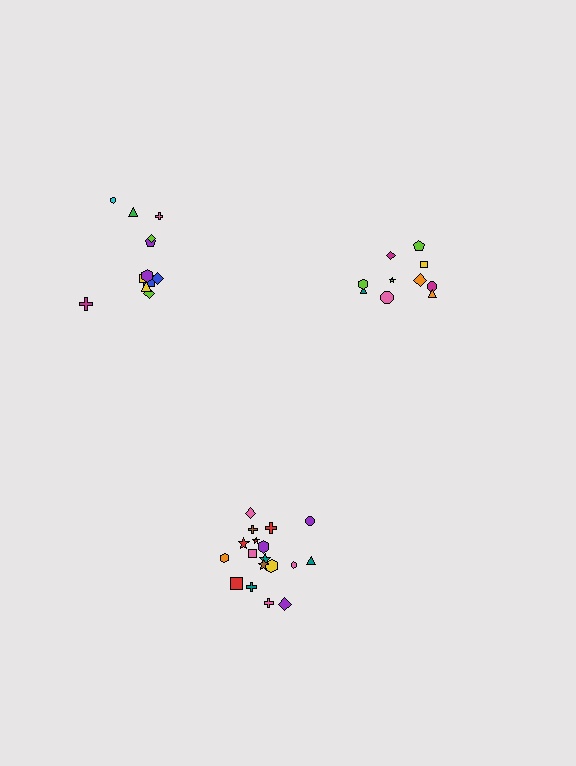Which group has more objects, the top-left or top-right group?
The top-left group.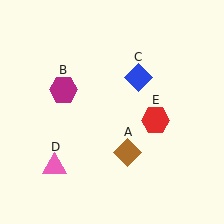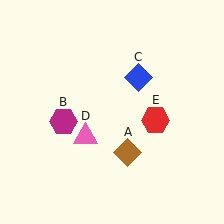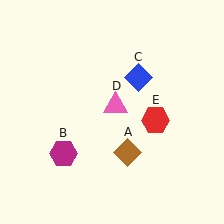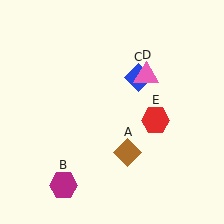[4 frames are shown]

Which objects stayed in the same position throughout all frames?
Brown diamond (object A) and blue diamond (object C) and red hexagon (object E) remained stationary.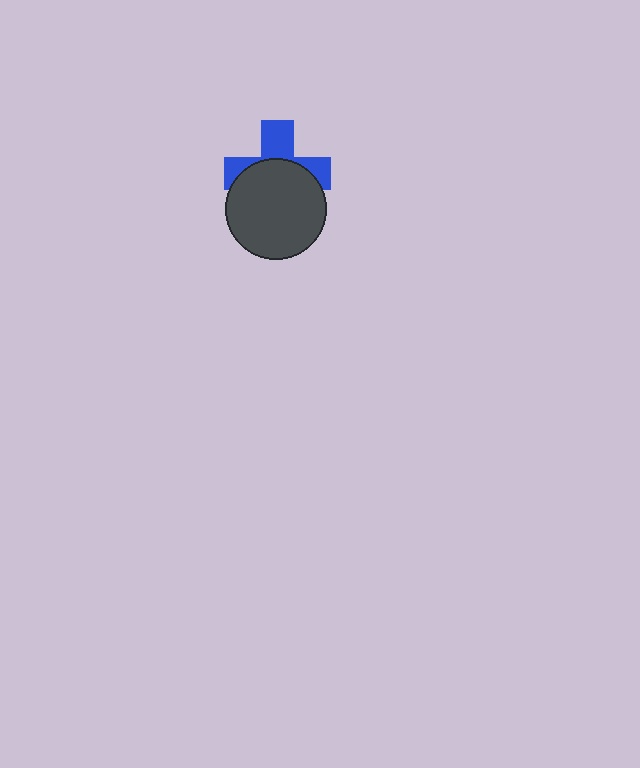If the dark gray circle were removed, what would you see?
You would see the complete blue cross.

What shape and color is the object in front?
The object in front is a dark gray circle.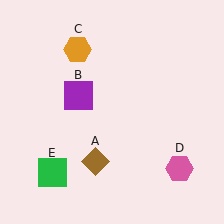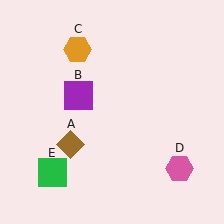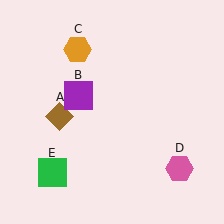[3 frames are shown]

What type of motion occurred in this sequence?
The brown diamond (object A) rotated clockwise around the center of the scene.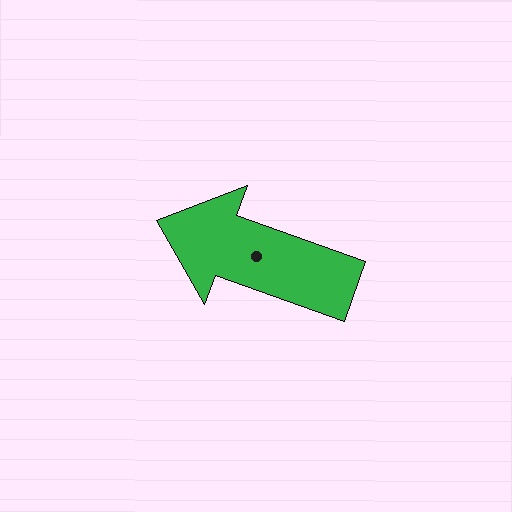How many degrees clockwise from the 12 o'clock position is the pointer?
Approximately 290 degrees.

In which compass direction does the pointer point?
West.